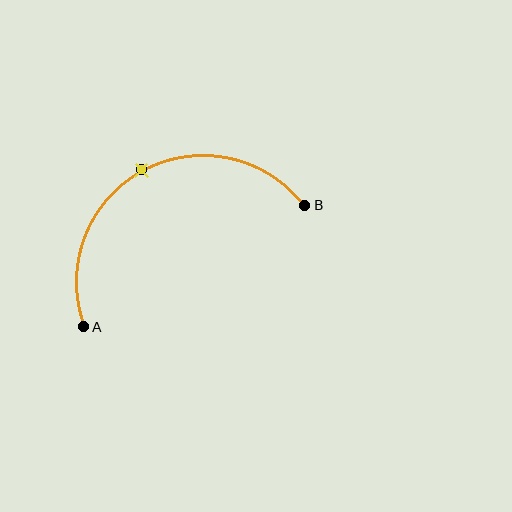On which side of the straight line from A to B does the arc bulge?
The arc bulges above the straight line connecting A and B.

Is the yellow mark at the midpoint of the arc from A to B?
Yes. The yellow mark lies on the arc at equal arc-length from both A and B — it is the arc midpoint.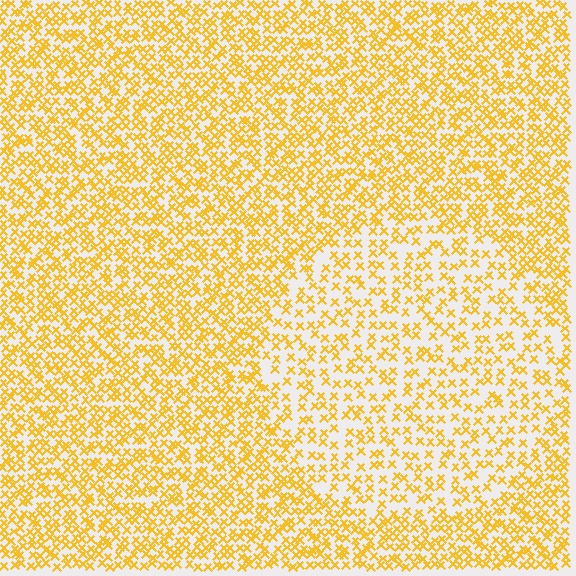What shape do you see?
I see a circle.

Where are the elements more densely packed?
The elements are more densely packed outside the circle boundary.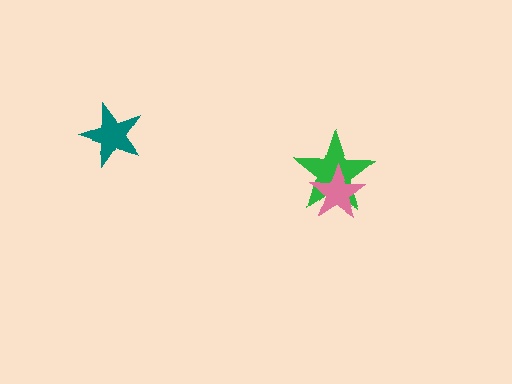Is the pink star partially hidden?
No, no other shape covers it.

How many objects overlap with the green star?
1 object overlaps with the green star.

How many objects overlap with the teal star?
0 objects overlap with the teal star.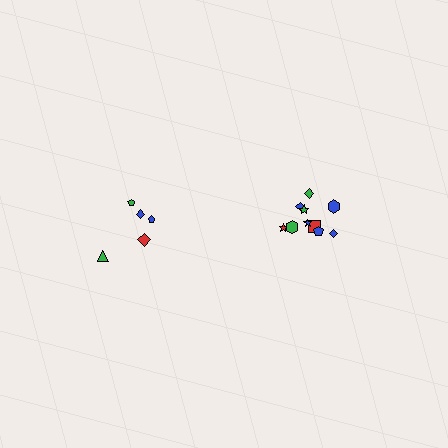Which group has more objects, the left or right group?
The right group.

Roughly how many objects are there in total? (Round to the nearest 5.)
Roughly 15 objects in total.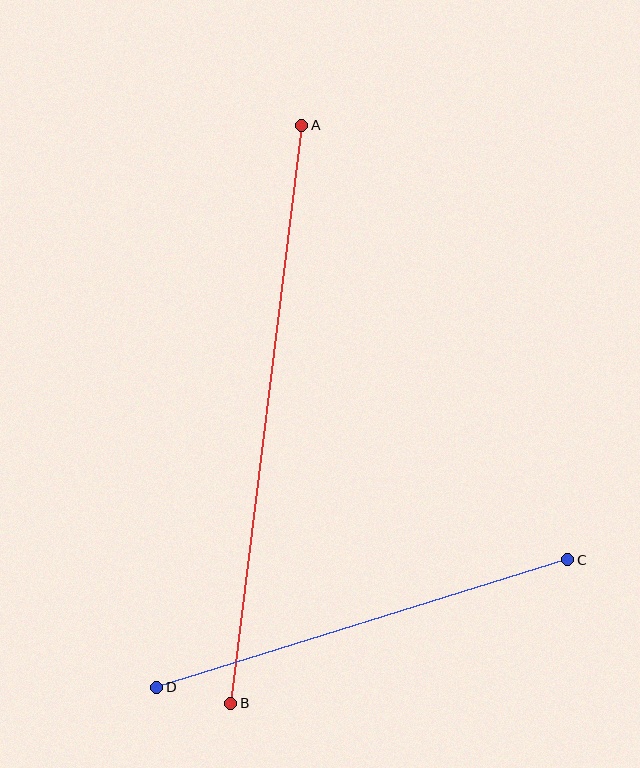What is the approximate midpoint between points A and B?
The midpoint is at approximately (266, 414) pixels.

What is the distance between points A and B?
The distance is approximately 582 pixels.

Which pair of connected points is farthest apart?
Points A and B are farthest apart.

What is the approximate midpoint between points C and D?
The midpoint is at approximately (362, 624) pixels.